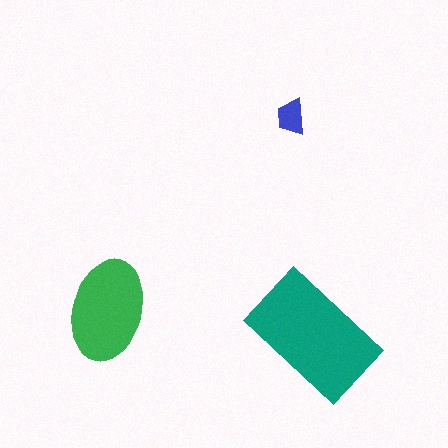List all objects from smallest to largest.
The blue trapezoid, the green ellipse, the teal rectangle.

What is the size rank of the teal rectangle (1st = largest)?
1st.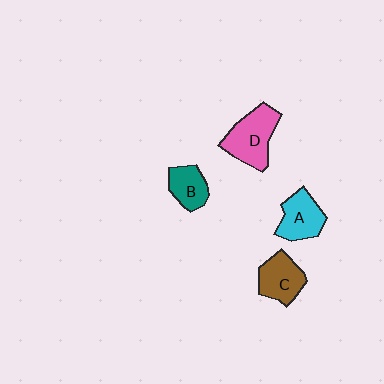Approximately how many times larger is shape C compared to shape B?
Approximately 1.3 times.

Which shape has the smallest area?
Shape B (teal).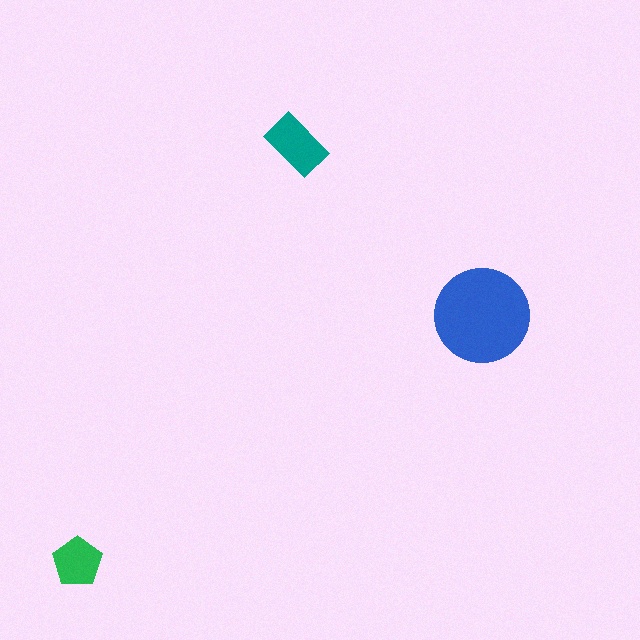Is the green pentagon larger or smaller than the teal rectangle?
Smaller.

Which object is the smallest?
The green pentagon.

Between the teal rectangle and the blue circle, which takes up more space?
The blue circle.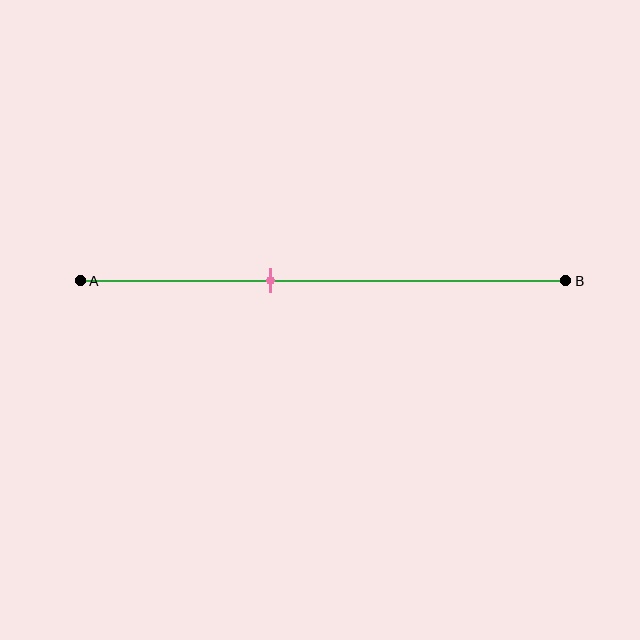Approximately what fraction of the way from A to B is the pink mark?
The pink mark is approximately 40% of the way from A to B.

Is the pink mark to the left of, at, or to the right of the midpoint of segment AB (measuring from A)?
The pink mark is to the left of the midpoint of segment AB.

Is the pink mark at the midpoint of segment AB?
No, the mark is at about 40% from A, not at the 50% midpoint.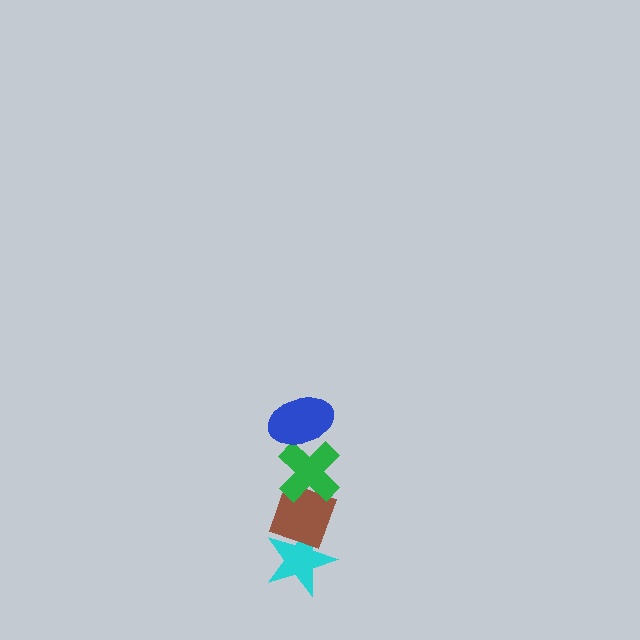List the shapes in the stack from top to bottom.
From top to bottom: the blue ellipse, the green cross, the brown diamond, the cyan star.